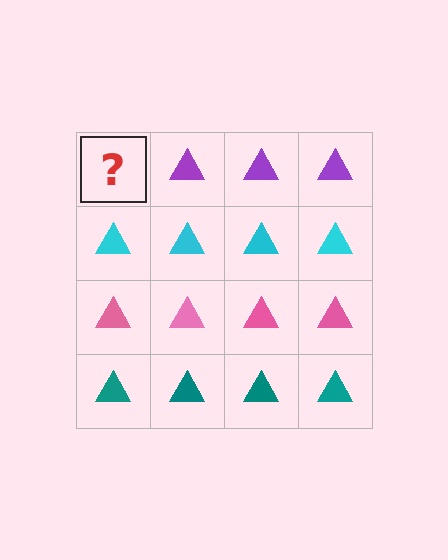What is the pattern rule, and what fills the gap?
The rule is that each row has a consistent color. The gap should be filled with a purple triangle.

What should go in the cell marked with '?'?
The missing cell should contain a purple triangle.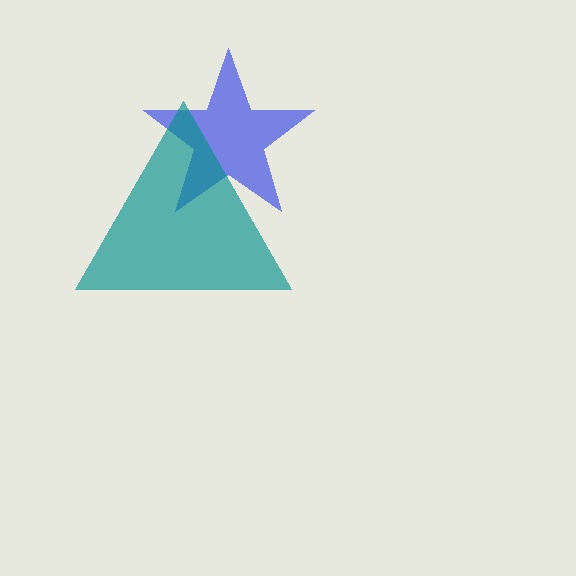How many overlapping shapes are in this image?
There are 2 overlapping shapes in the image.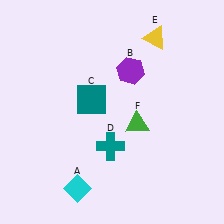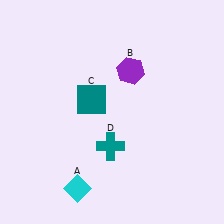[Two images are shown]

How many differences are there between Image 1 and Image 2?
There are 2 differences between the two images.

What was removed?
The green triangle (F), the yellow triangle (E) were removed in Image 2.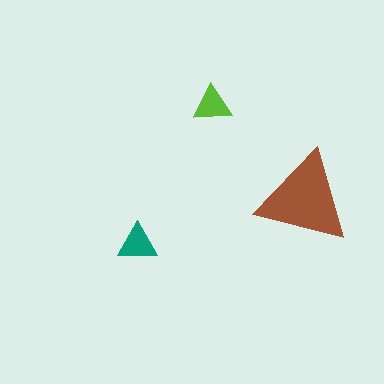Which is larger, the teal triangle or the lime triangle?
The teal one.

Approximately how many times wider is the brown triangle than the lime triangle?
About 2.5 times wider.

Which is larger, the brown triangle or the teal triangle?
The brown one.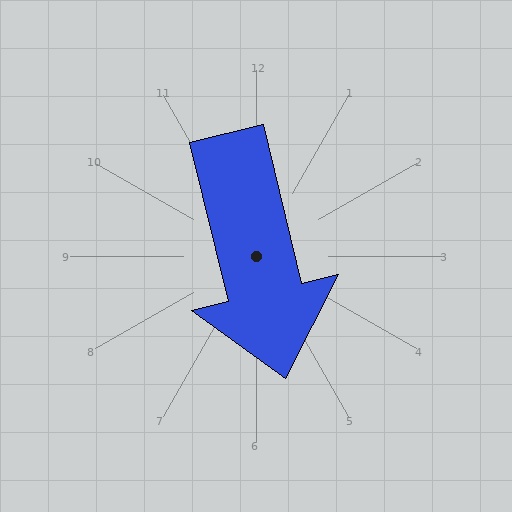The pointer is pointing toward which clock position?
Roughly 6 o'clock.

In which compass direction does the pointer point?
South.